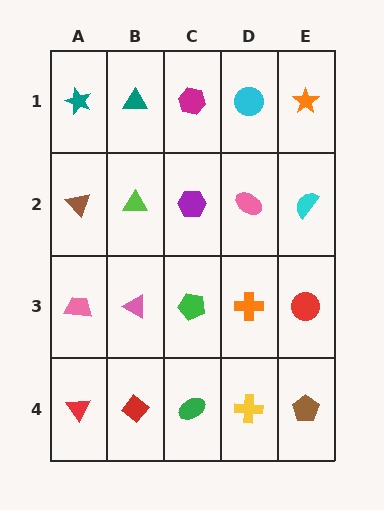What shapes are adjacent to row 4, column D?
An orange cross (row 3, column D), a green ellipse (row 4, column C), a brown pentagon (row 4, column E).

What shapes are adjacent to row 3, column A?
A brown triangle (row 2, column A), a red triangle (row 4, column A), a pink triangle (row 3, column B).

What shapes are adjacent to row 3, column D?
A pink ellipse (row 2, column D), a yellow cross (row 4, column D), a green pentagon (row 3, column C), a red circle (row 3, column E).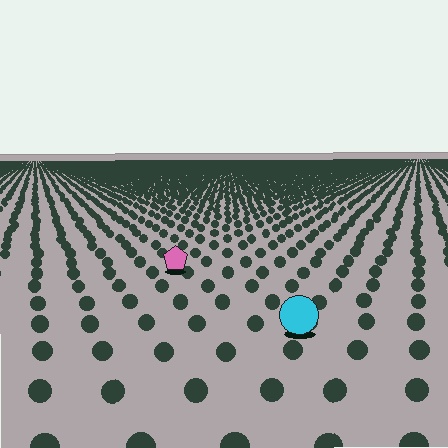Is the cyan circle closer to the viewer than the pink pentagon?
Yes. The cyan circle is closer — you can tell from the texture gradient: the ground texture is coarser near it.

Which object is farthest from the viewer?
The pink pentagon is farthest from the viewer. It appears smaller and the ground texture around it is denser.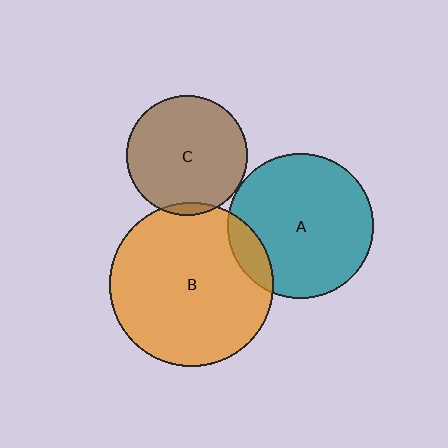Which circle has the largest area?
Circle B (orange).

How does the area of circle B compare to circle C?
Approximately 1.9 times.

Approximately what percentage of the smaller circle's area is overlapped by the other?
Approximately 5%.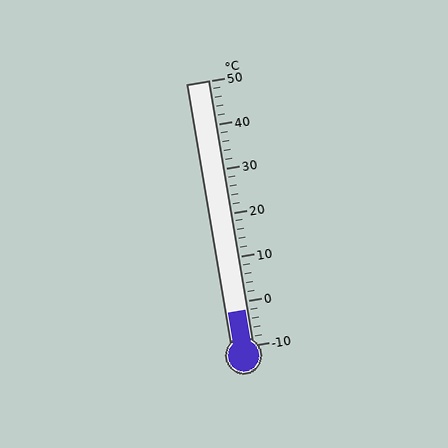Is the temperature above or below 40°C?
The temperature is below 40°C.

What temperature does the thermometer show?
The thermometer shows approximately -2°C.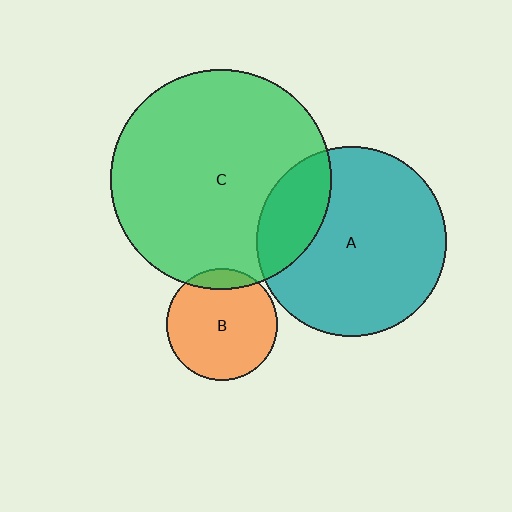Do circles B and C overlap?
Yes.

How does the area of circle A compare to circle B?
Approximately 2.9 times.